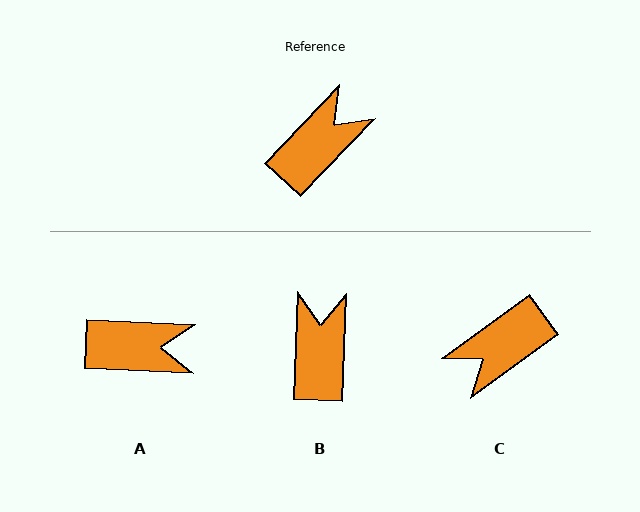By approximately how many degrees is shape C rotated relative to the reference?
Approximately 170 degrees counter-clockwise.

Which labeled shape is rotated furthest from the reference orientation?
C, about 170 degrees away.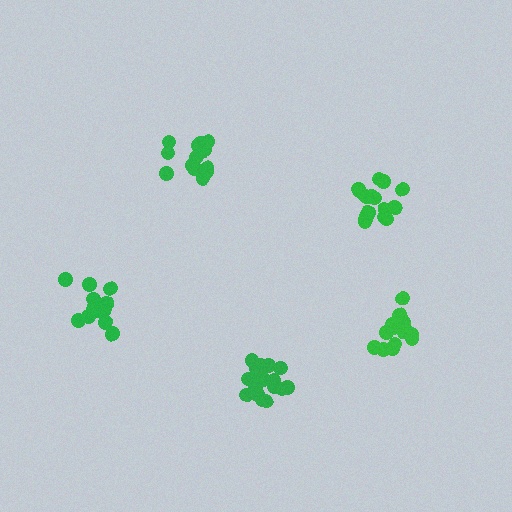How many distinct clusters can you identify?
There are 5 distinct clusters.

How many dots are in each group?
Group 1: 17 dots, Group 2: 18 dots, Group 3: 13 dots, Group 4: 15 dots, Group 5: 12 dots (75 total).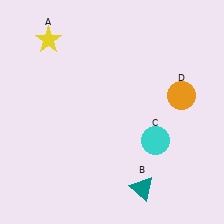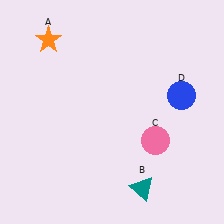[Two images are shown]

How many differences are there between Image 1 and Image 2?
There are 3 differences between the two images.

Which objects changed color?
A changed from yellow to orange. C changed from cyan to pink. D changed from orange to blue.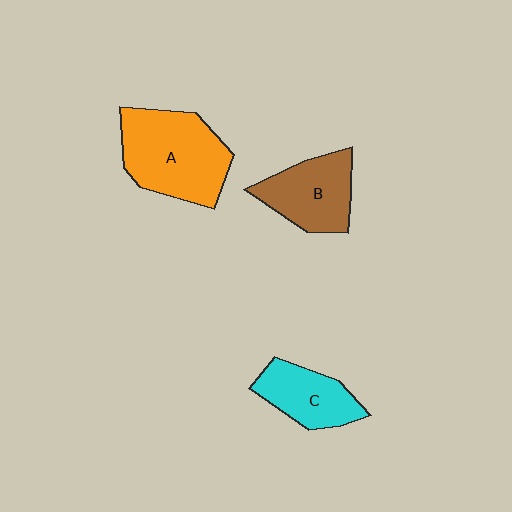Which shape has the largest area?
Shape A (orange).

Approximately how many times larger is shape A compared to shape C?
Approximately 1.7 times.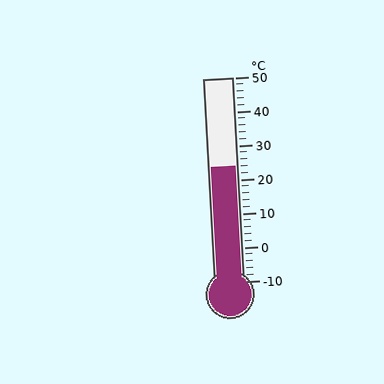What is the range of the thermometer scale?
The thermometer scale ranges from -10°C to 50°C.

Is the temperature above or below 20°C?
The temperature is above 20°C.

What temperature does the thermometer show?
The thermometer shows approximately 24°C.